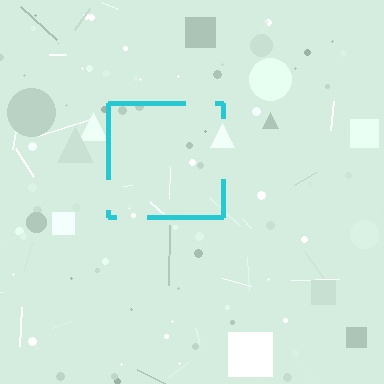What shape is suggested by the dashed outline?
The dashed outline suggests a square.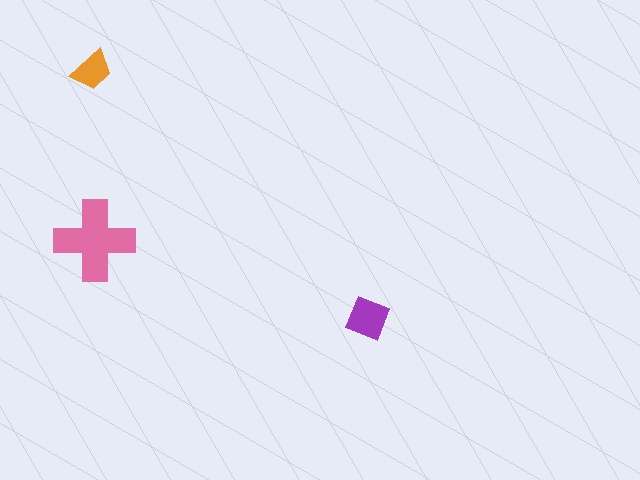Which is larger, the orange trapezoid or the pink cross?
The pink cross.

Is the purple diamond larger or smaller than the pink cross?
Smaller.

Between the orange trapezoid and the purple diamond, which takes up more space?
The purple diamond.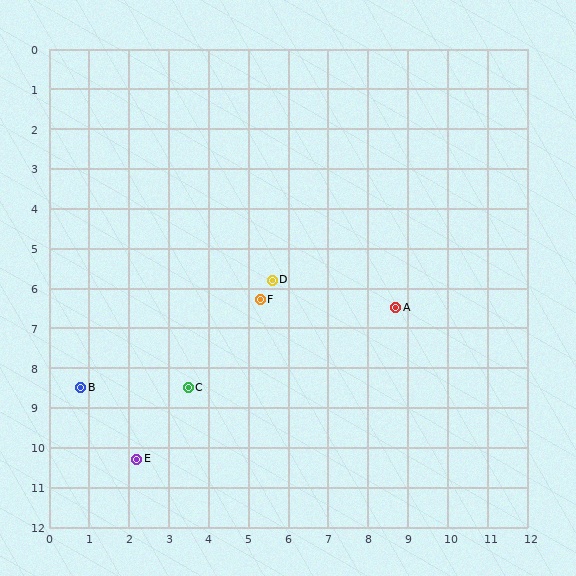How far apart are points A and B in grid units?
Points A and B are about 8.1 grid units apart.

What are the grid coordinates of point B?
Point B is at approximately (0.8, 8.5).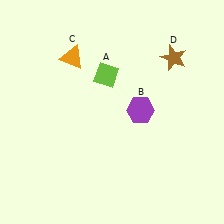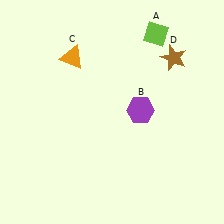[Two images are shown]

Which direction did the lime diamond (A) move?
The lime diamond (A) moved right.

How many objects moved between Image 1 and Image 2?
1 object moved between the two images.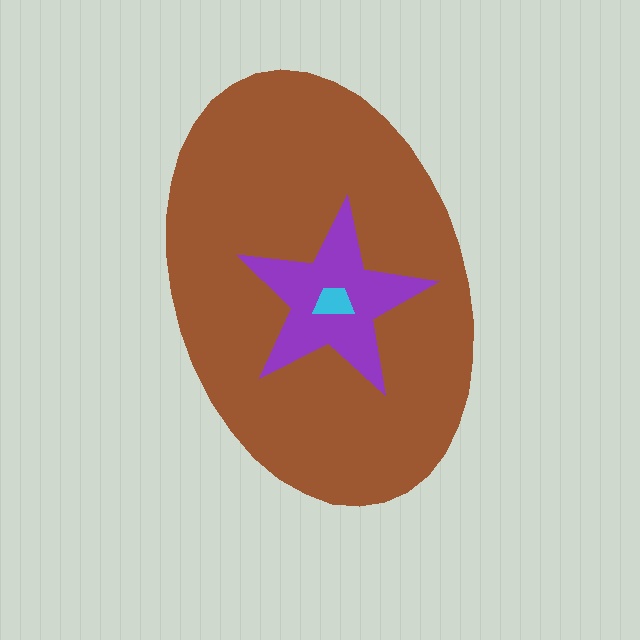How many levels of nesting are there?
3.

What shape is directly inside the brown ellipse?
The purple star.